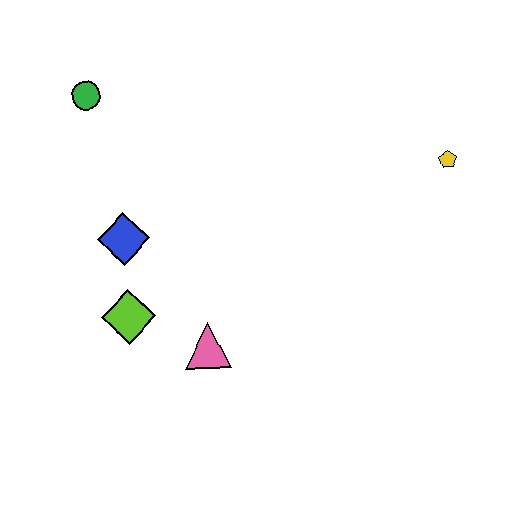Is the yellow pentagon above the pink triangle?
Yes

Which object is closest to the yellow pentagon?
The pink triangle is closest to the yellow pentagon.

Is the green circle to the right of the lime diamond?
No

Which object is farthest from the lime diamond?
The yellow pentagon is farthest from the lime diamond.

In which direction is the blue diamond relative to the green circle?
The blue diamond is below the green circle.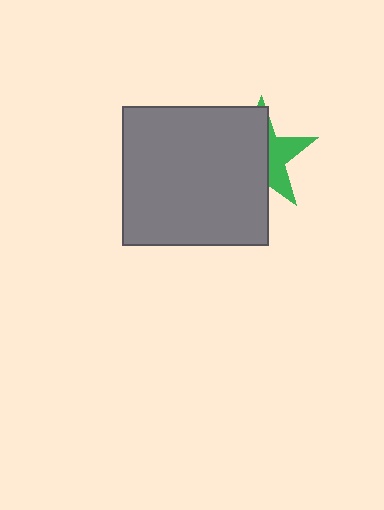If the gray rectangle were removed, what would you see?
You would see the complete green star.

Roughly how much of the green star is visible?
A small part of it is visible (roughly 36%).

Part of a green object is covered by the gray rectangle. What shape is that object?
It is a star.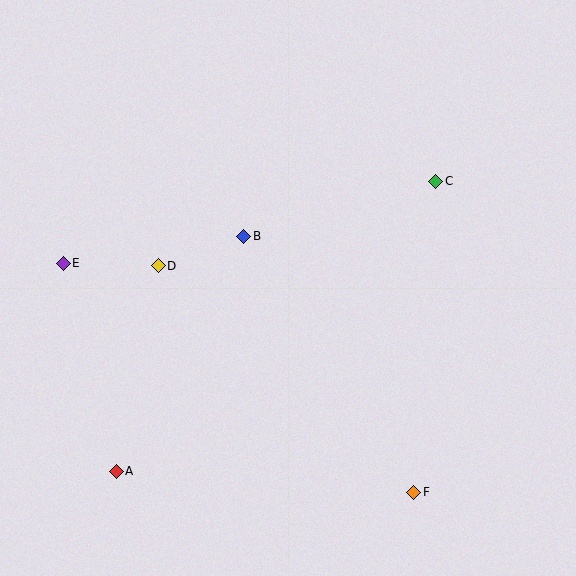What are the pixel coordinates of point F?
Point F is at (414, 492).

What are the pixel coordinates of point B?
Point B is at (244, 237).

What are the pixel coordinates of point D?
Point D is at (158, 266).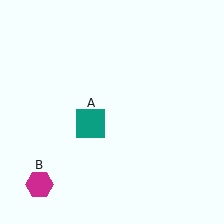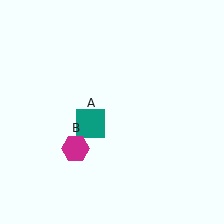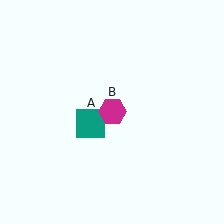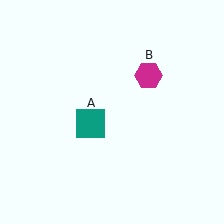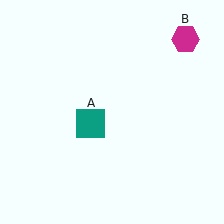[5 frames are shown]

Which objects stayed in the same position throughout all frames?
Teal square (object A) remained stationary.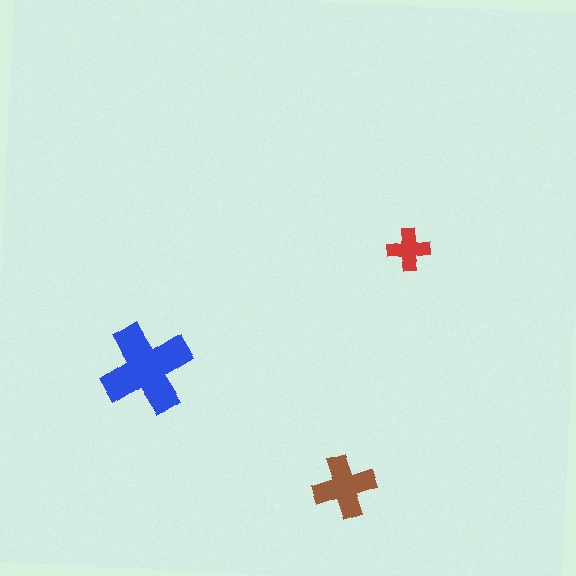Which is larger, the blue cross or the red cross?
The blue one.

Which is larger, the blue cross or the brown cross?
The blue one.